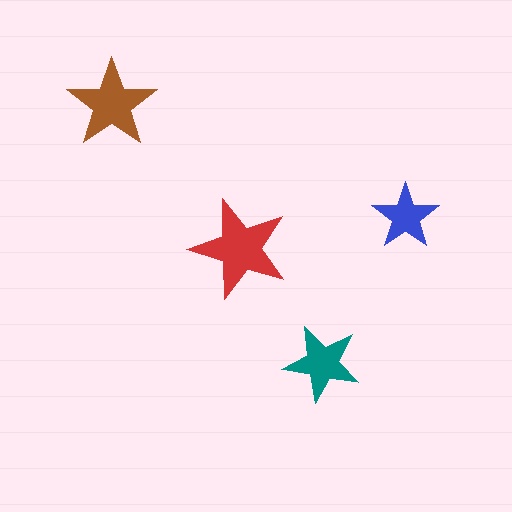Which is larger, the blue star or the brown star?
The brown one.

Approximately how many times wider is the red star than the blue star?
About 1.5 times wider.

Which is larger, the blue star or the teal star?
The teal one.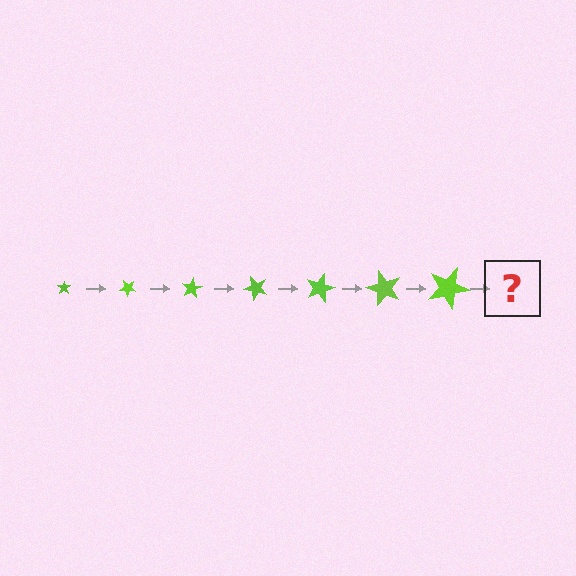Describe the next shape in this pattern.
It should be a star, larger than the previous one and rotated 280 degrees from the start.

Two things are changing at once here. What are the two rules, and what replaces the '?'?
The two rules are that the star grows larger each step and it rotates 40 degrees each step. The '?' should be a star, larger than the previous one and rotated 280 degrees from the start.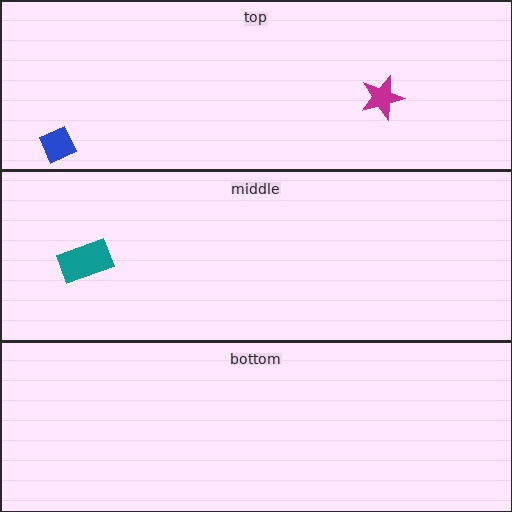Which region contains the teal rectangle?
The middle region.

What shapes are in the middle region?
The teal rectangle.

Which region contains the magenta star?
The top region.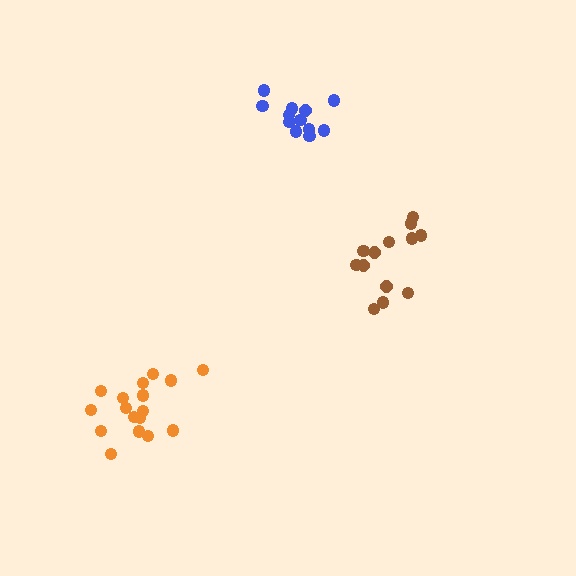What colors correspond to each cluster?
The clusters are colored: brown, orange, blue.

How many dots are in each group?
Group 1: 13 dots, Group 2: 17 dots, Group 3: 12 dots (42 total).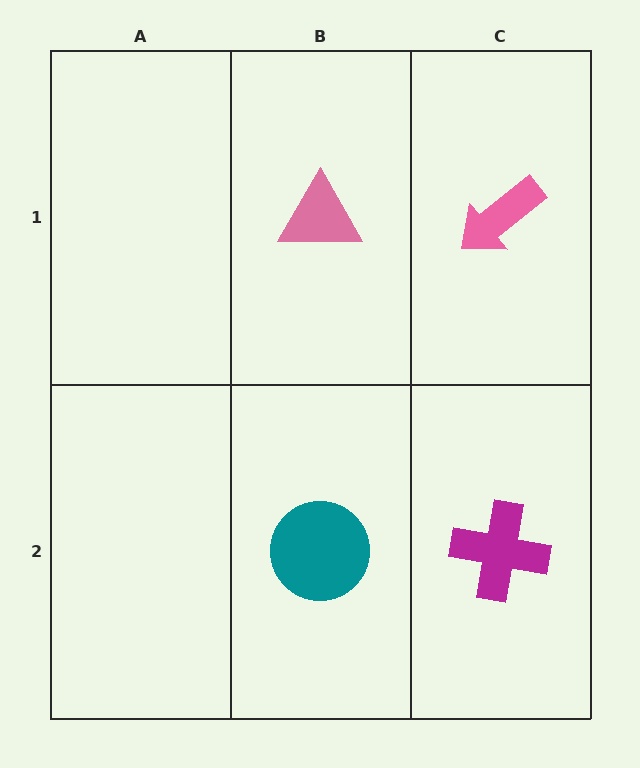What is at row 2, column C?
A magenta cross.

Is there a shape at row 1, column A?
No, that cell is empty.